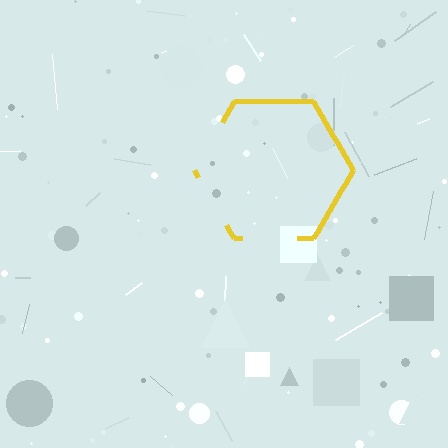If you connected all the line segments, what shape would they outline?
They would outline a hexagon.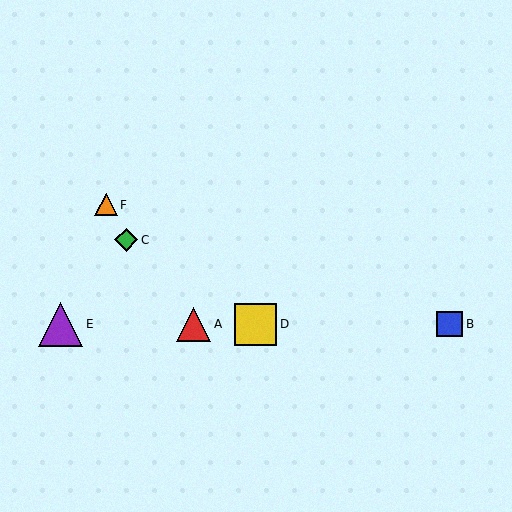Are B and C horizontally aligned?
No, B is at y≈324 and C is at y≈240.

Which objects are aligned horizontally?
Objects A, B, D, E are aligned horizontally.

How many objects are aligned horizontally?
4 objects (A, B, D, E) are aligned horizontally.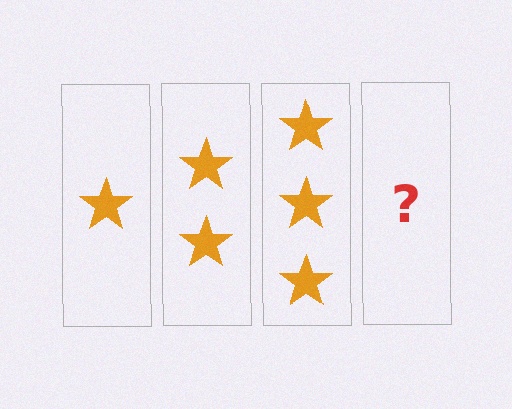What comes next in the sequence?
The next element should be 4 stars.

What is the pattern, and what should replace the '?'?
The pattern is that each step adds one more star. The '?' should be 4 stars.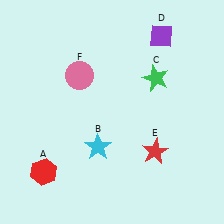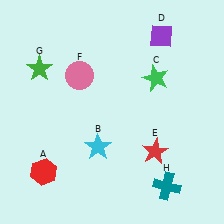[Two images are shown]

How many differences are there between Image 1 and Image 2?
There are 2 differences between the two images.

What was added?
A green star (G), a teal cross (H) were added in Image 2.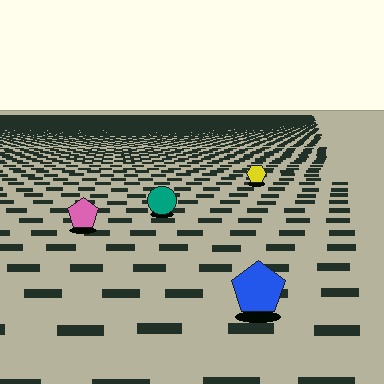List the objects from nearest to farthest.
From nearest to farthest: the blue pentagon, the pink pentagon, the teal circle, the yellow hexagon.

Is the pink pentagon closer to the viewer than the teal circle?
Yes. The pink pentagon is closer — you can tell from the texture gradient: the ground texture is coarser near it.